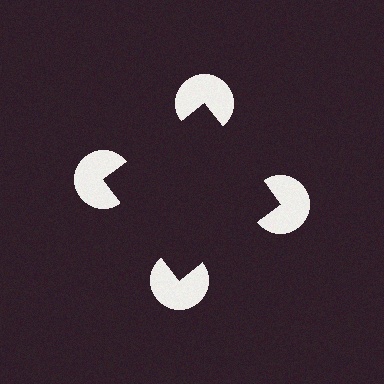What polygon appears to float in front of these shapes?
An illusory square — its edges are inferred from the aligned wedge cuts in the pac-man discs, not physically drawn.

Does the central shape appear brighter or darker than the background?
It typically appears slightly darker than the background, even though no actual brightness change is drawn.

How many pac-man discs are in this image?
There are 4 — one at each vertex of the illusory square.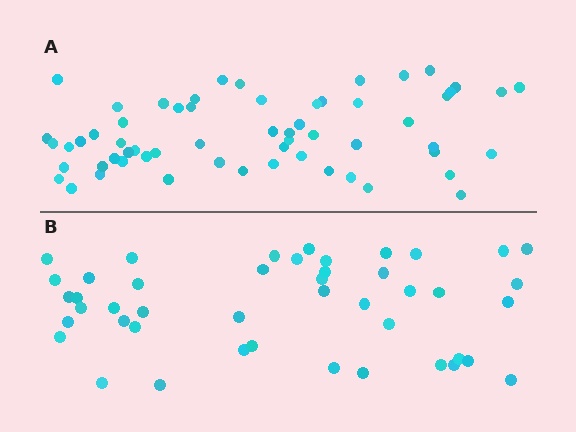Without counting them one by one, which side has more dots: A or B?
Region A (the top region) has more dots.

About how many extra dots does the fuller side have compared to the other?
Region A has approximately 15 more dots than region B.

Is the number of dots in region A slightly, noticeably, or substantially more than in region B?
Region A has noticeably more, but not dramatically so. The ratio is roughly 1.3 to 1.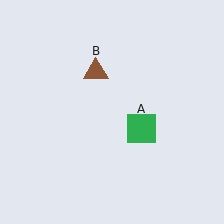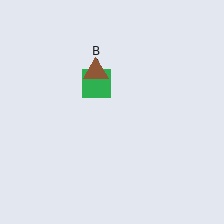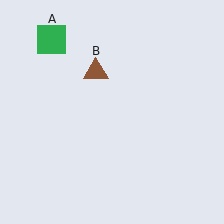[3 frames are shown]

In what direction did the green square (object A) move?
The green square (object A) moved up and to the left.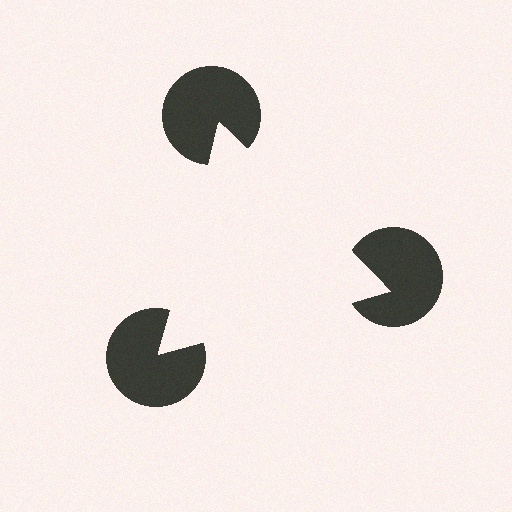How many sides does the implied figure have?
3 sides.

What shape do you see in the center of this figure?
An illusory triangle — its edges are inferred from the aligned wedge cuts in the pac-man discs, not physically drawn.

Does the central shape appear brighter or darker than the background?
It typically appears slightly brighter than the background, even though no actual brightness change is drawn.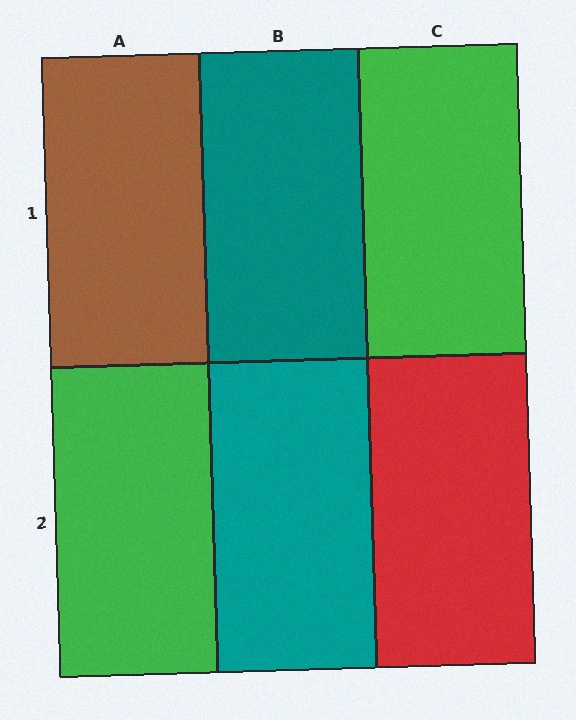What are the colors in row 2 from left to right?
Green, teal, red.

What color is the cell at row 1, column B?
Teal.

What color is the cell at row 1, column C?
Green.